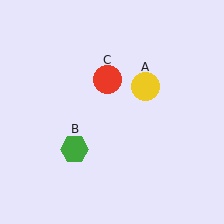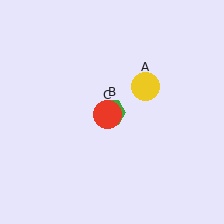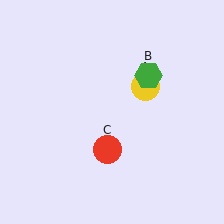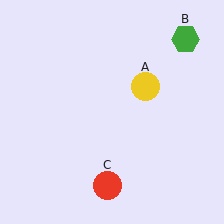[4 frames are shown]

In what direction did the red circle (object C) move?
The red circle (object C) moved down.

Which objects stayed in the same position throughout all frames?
Yellow circle (object A) remained stationary.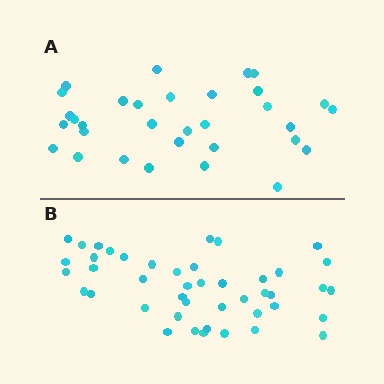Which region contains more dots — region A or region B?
Region B (the bottom region) has more dots.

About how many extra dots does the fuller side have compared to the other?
Region B has roughly 12 or so more dots than region A.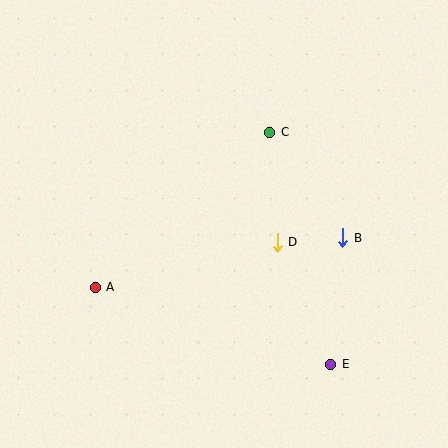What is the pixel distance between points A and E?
The distance between A and E is 248 pixels.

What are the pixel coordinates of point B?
Point B is at (343, 238).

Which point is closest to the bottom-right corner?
Point E is closest to the bottom-right corner.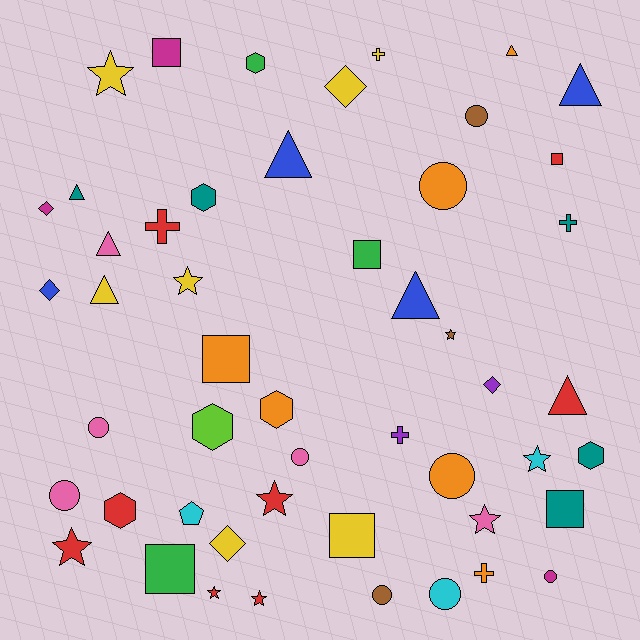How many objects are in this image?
There are 50 objects.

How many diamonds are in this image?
There are 5 diamonds.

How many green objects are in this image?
There are 3 green objects.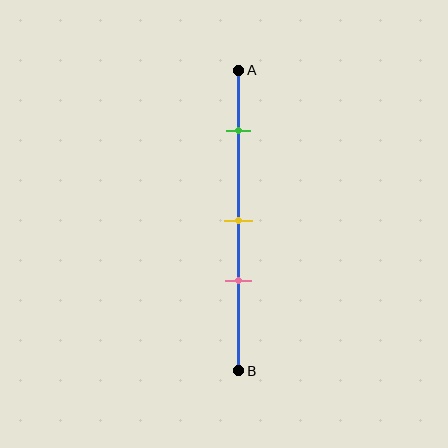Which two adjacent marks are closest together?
The yellow and pink marks are the closest adjacent pair.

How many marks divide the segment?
There are 3 marks dividing the segment.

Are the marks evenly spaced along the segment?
No, the marks are not evenly spaced.